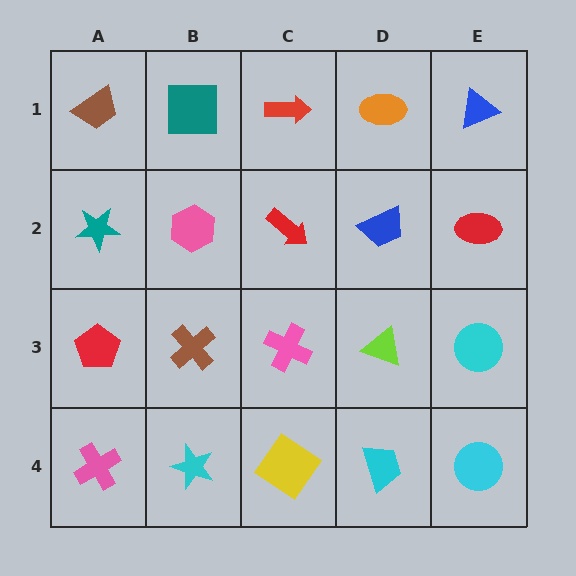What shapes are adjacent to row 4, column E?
A cyan circle (row 3, column E), a cyan trapezoid (row 4, column D).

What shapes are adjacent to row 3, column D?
A blue trapezoid (row 2, column D), a cyan trapezoid (row 4, column D), a pink cross (row 3, column C), a cyan circle (row 3, column E).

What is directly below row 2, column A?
A red pentagon.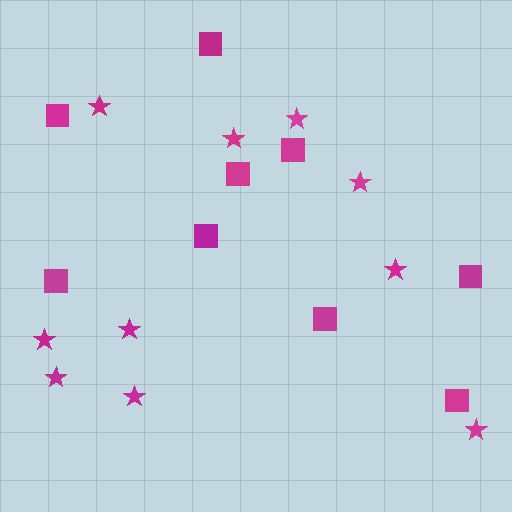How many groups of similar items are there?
There are 2 groups: one group of stars (10) and one group of squares (9).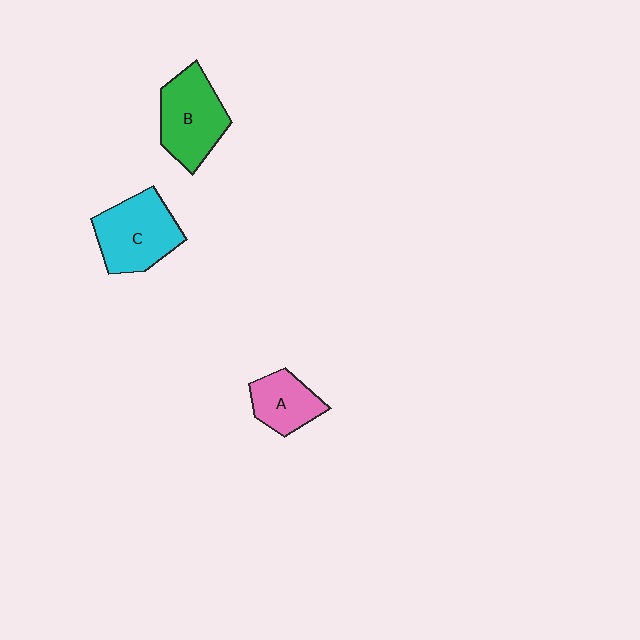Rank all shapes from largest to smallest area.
From largest to smallest: C (cyan), B (green), A (pink).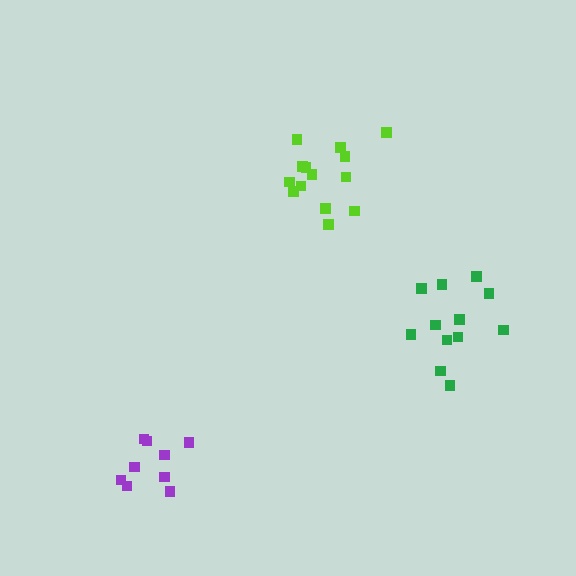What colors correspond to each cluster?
The clusters are colored: green, purple, lime.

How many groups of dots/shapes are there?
There are 3 groups.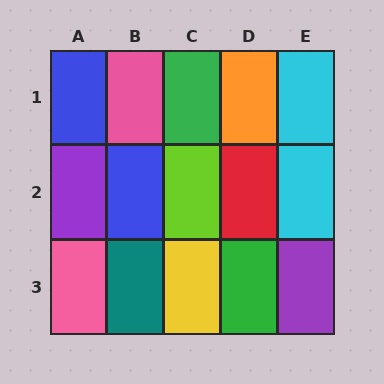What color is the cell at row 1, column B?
Pink.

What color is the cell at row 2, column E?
Cyan.